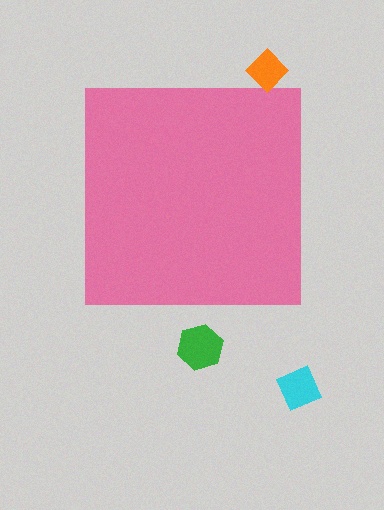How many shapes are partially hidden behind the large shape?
0 shapes are partially hidden.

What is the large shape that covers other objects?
A pink square.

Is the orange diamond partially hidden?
No, the orange diamond is fully visible.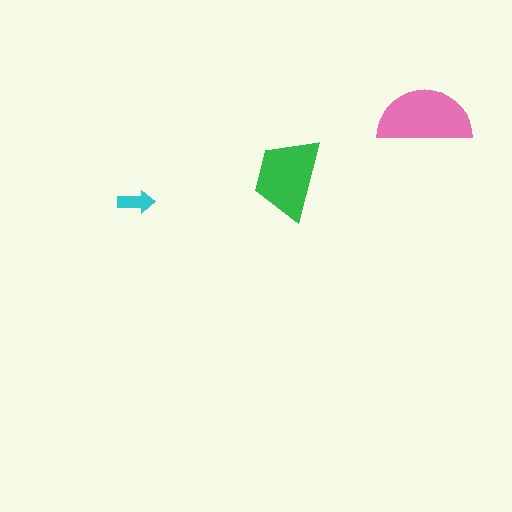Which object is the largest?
The pink semicircle.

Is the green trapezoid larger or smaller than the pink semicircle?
Smaller.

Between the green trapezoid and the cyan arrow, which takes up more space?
The green trapezoid.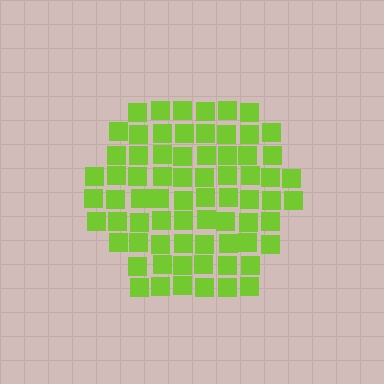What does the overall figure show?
The overall figure shows a hexagon.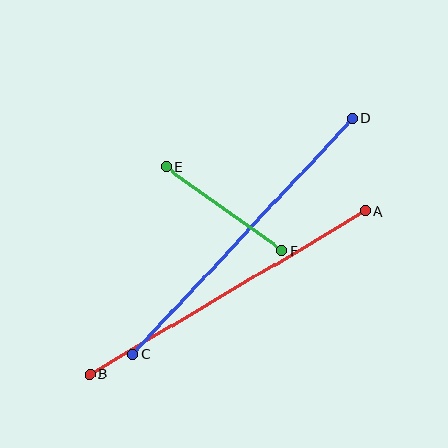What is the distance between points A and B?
The distance is approximately 320 pixels.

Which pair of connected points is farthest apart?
Points C and D are farthest apart.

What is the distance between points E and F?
The distance is approximately 143 pixels.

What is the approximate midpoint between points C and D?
The midpoint is at approximately (242, 236) pixels.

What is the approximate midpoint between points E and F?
The midpoint is at approximately (224, 209) pixels.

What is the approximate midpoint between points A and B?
The midpoint is at approximately (228, 293) pixels.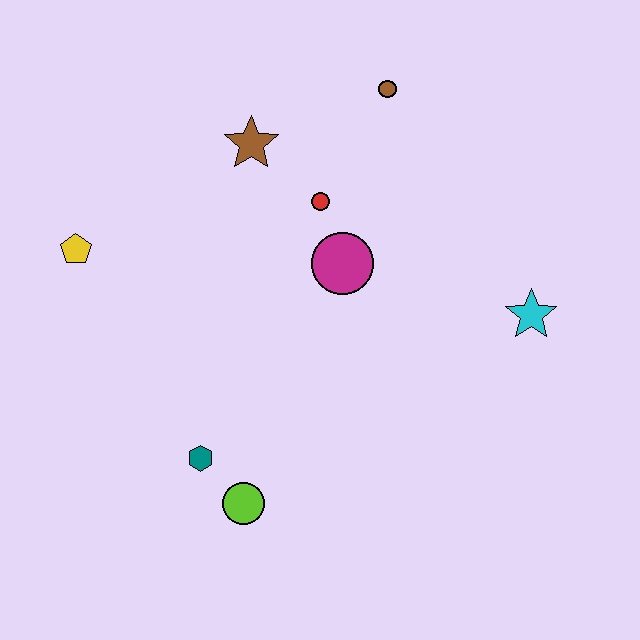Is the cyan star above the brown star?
No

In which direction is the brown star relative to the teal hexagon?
The brown star is above the teal hexagon.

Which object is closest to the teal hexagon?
The lime circle is closest to the teal hexagon.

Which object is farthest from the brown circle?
The lime circle is farthest from the brown circle.